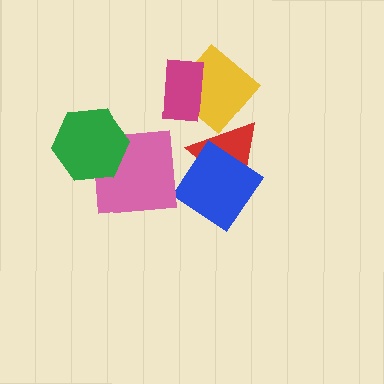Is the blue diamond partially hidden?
No, no other shape covers it.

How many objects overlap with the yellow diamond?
2 objects overlap with the yellow diamond.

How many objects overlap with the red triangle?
2 objects overlap with the red triangle.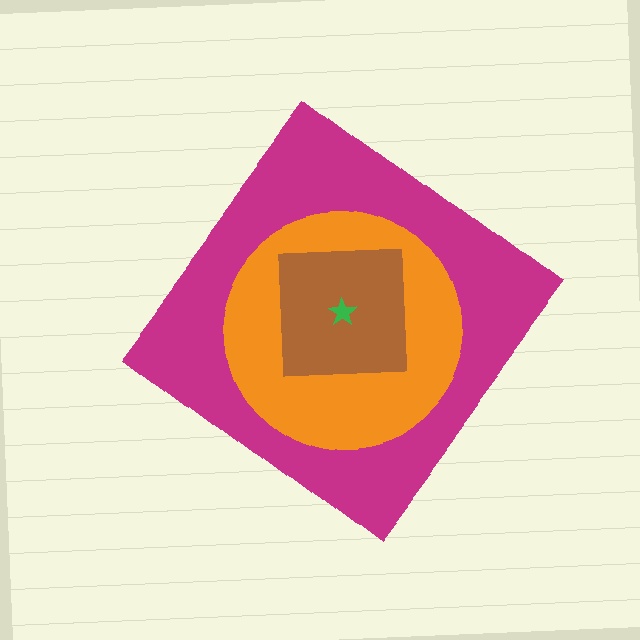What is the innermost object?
The green star.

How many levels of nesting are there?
4.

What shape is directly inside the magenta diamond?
The orange circle.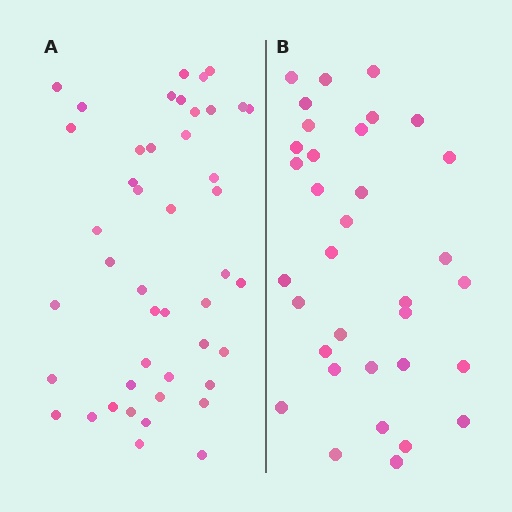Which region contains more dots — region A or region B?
Region A (the left region) has more dots.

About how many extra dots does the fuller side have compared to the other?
Region A has roughly 12 or so more dots than region B.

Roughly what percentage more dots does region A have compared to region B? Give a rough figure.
About 30% more.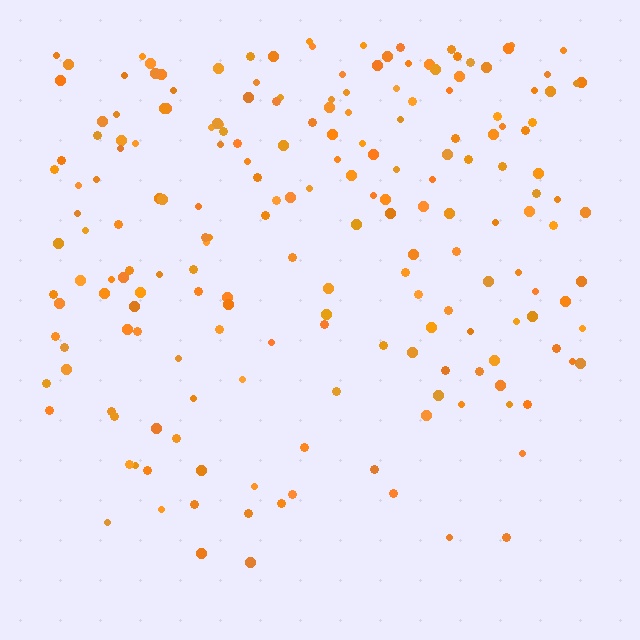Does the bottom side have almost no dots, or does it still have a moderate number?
Still a moderate number, just noticeably fewer than the top.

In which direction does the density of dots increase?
From bottom to top, with the top side densest.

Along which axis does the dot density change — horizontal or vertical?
Vertical.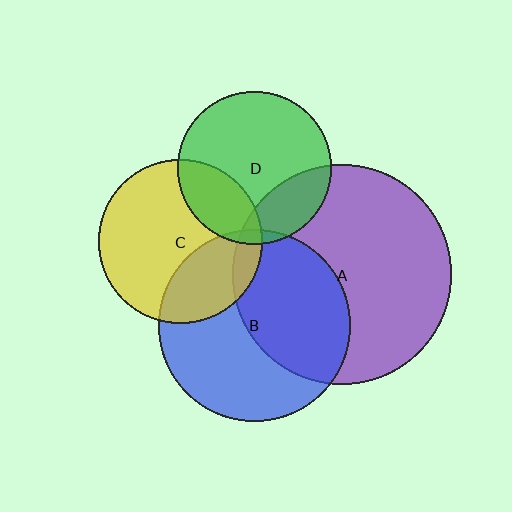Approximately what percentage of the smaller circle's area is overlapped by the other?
Approximately 25%.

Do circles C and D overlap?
Yes.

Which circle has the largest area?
Circle A (purple).